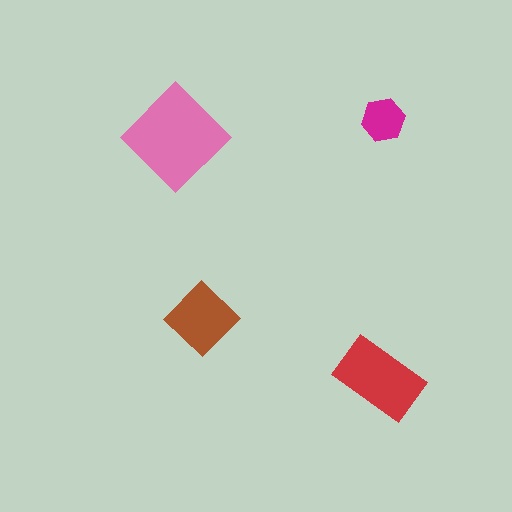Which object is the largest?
The pink diamond.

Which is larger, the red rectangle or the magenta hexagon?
The red rectangle.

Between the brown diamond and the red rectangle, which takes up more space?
The red rectangle.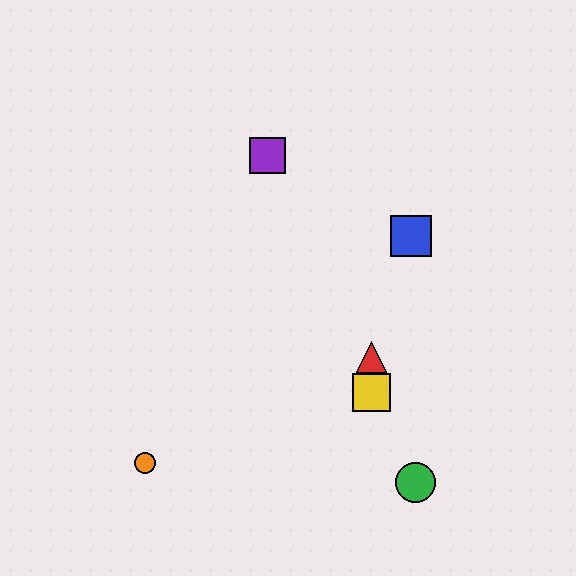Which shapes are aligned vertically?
The red triangle, the yellow square are aligned vertically.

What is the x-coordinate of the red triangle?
The red triangle is at x≈372.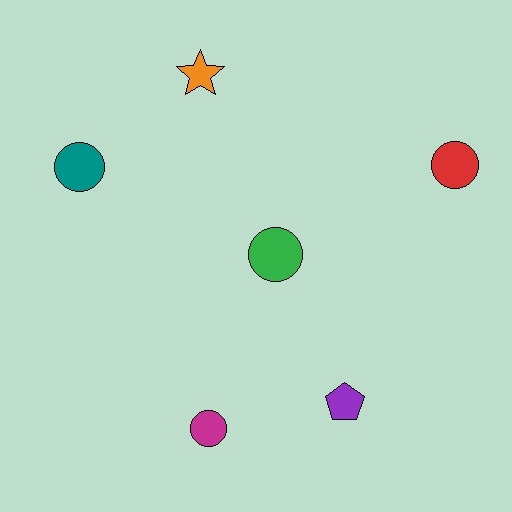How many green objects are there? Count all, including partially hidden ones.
There is 1 green object.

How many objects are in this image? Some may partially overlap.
There are 6 objects.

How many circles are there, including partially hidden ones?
There are 4 circles.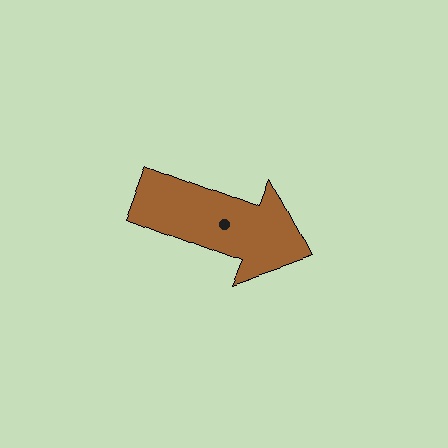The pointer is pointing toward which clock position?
Roughly 4 o'clock.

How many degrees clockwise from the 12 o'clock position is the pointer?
Approximately 111 degrees.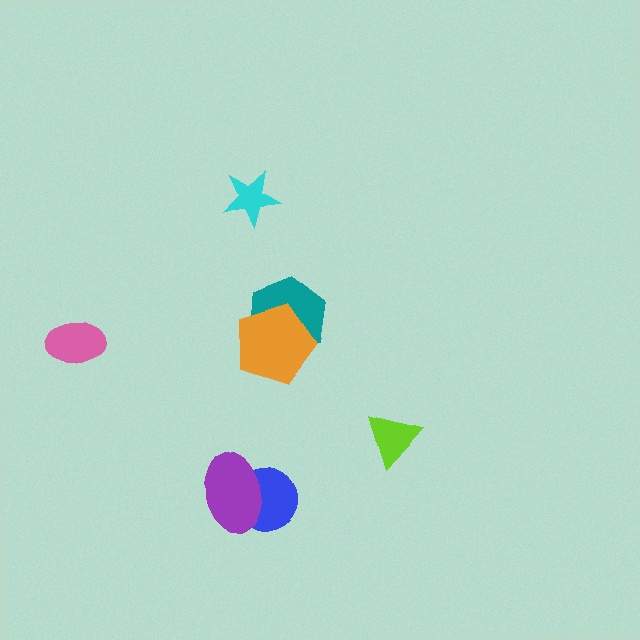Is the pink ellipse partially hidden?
No, no other shape covers it.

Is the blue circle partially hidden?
Yes, it is partially covered by another shape.